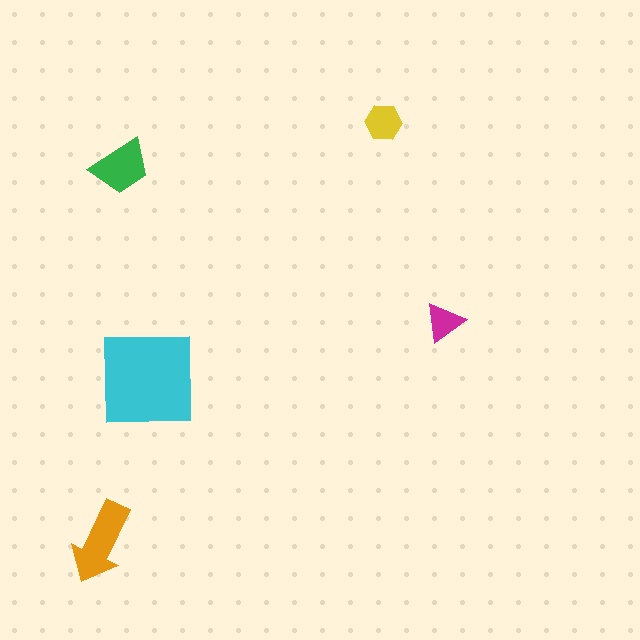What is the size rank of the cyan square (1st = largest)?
1st.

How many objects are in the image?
There are 5 objects in the image.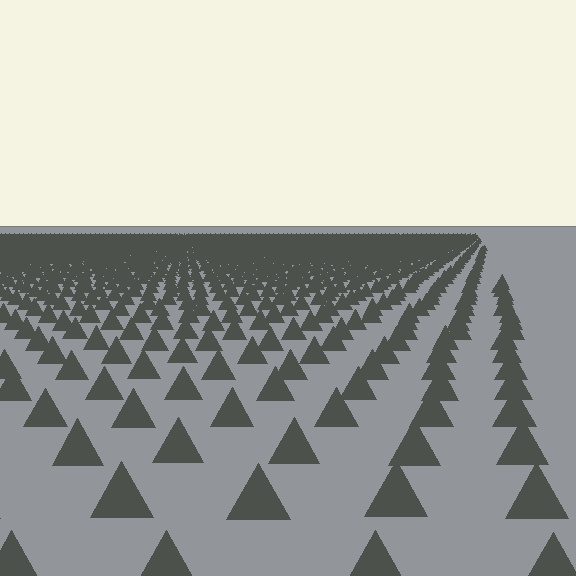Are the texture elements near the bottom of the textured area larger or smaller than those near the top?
Larger. Near the bottom, elements are closer to the viewer and appear at a bigger on-screen size.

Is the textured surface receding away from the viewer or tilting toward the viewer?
The surface is receding away from the viewer. Texture elements get smaller and denser toward the top.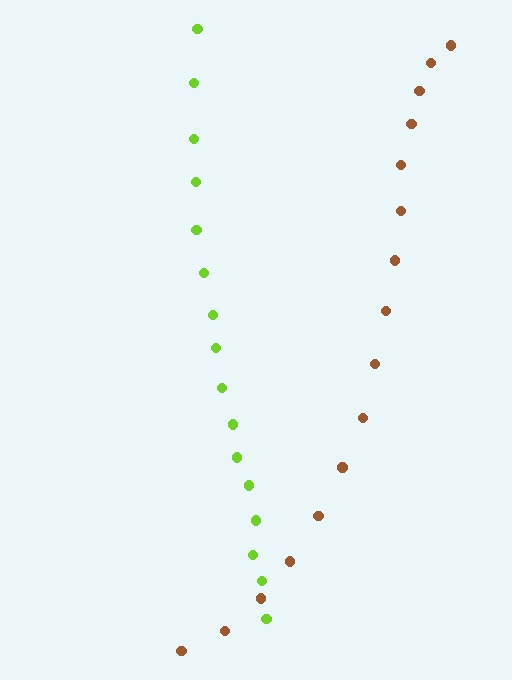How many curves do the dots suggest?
There are 2 distinct paths.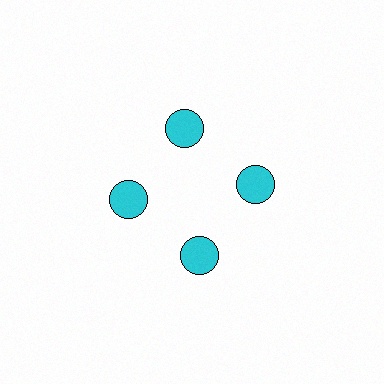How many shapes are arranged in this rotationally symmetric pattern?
There are 4 shapes, arranged in 4 groups of 1.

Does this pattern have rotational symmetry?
Yes, this pattern has 4-fold rotational symmetry. It looks the same after rotating 90 degrees around the center.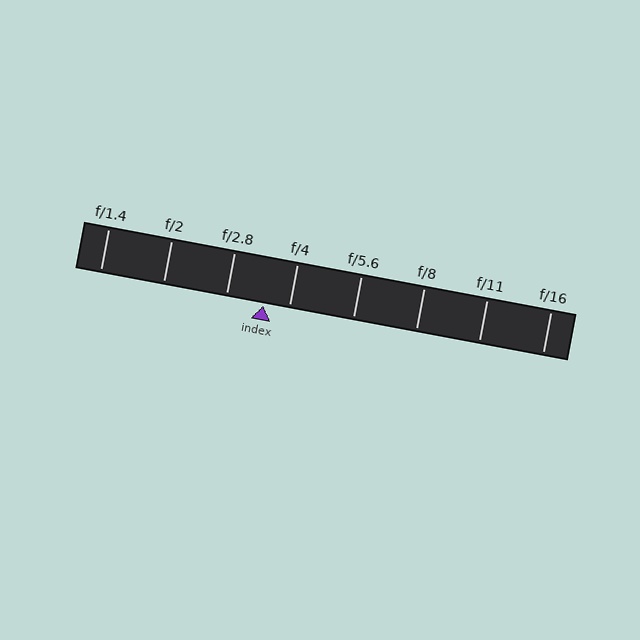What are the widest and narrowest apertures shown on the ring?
The widest aperture shown is f/1.4 and the narrowest is f/16.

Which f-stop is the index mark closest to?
The index mark is closest to f/4.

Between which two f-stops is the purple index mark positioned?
The index mark is between f/2.8 and f/4.